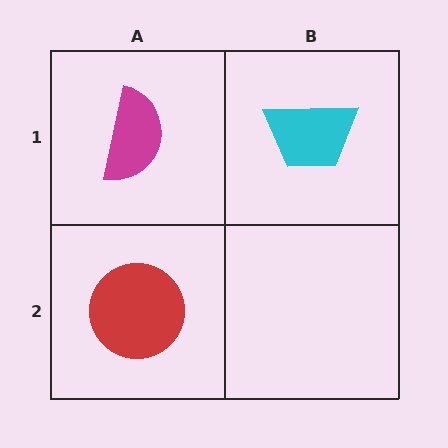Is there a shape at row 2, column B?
No, that cell is empty.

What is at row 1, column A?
A magenta semicircle.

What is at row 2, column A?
A red circle.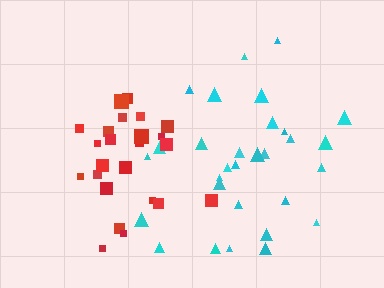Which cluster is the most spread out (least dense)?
Cyan.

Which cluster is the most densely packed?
Red.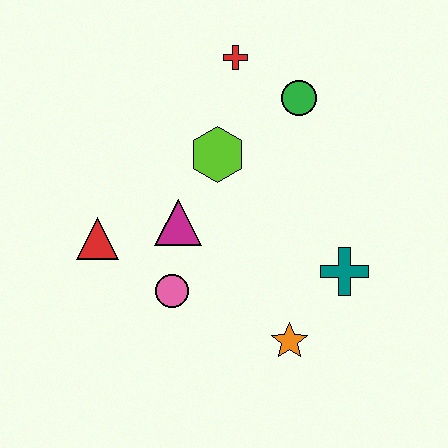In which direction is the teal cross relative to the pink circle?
The teal cross is to the right of the pink circle.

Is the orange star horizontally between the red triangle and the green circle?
Yes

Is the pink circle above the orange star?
Yes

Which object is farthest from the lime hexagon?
The orange star is farthest from the lime hexagon.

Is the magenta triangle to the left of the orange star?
Yes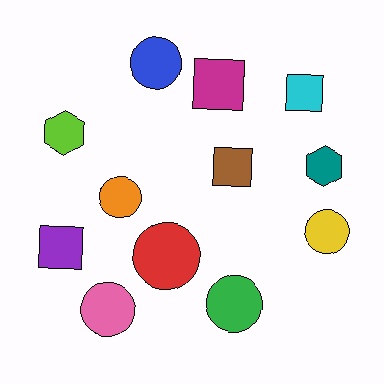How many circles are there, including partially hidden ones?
There are 6 circles.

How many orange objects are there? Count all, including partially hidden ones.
There is 1 orange object.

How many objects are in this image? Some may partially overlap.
There are 12 objects.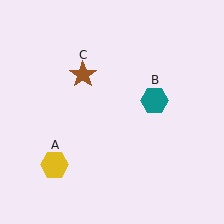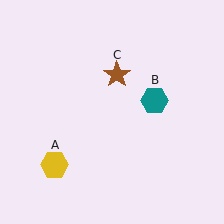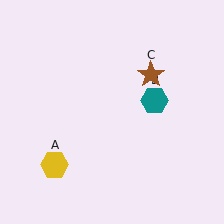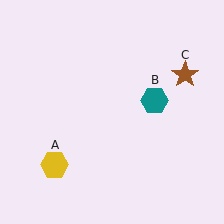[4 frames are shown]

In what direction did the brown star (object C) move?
The brown star (object C) moved right.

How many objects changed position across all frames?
1 object changed position: brown star (object C).